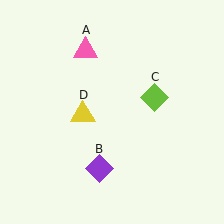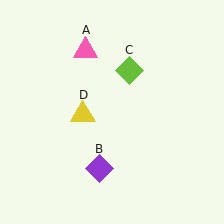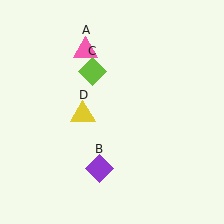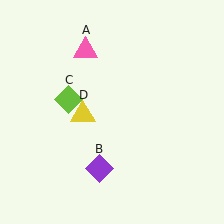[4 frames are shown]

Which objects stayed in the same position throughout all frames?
Pink triangle (object A) and purple diamond (object B) and yellow triangle (object D) remained stationary.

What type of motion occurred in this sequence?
The lime diamond (object C) rotated counterclockwise around the center of the scene.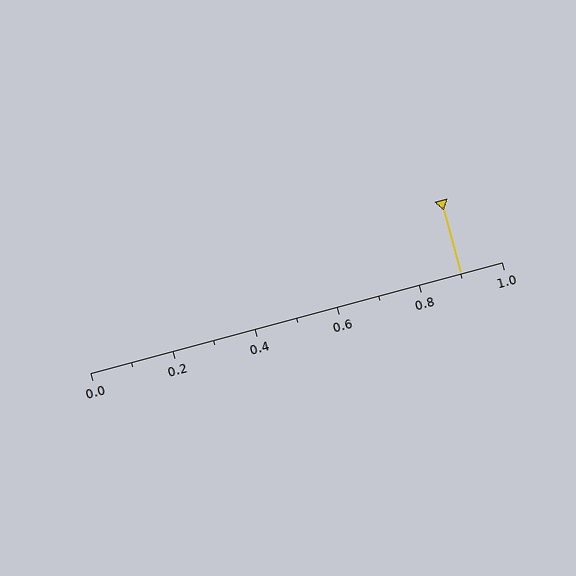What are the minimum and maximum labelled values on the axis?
The axis runs from 0.0 to 1.0.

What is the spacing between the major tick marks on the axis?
The major ticks are spaced 0.2 apart.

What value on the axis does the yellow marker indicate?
The marker indicates approximately 0.9.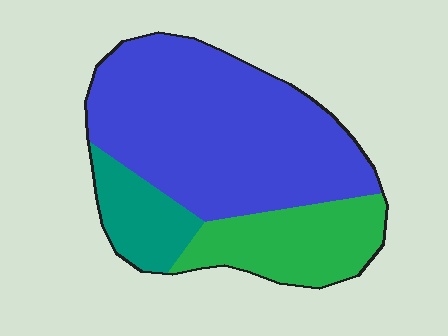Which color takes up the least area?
Teal, at roughly 15%.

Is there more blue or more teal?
Blue.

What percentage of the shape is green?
Green takes up about one quarter (1/4) of the shape.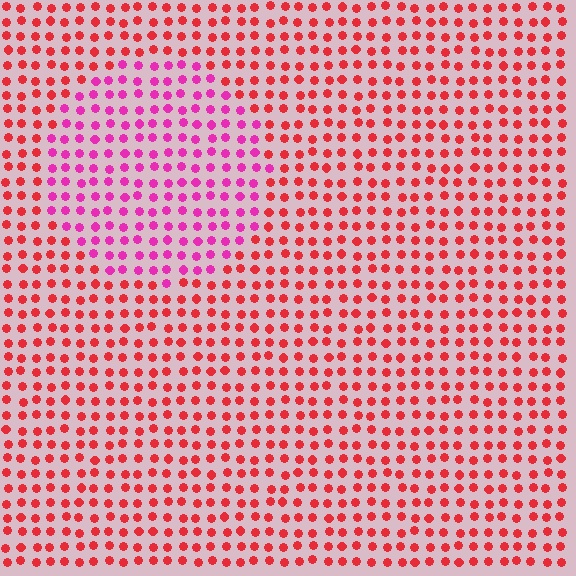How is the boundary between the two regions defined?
The boundary is defined purely by a slight shift in hue (about 40 degrees). Spacing, size, and orientation are identical on both sides.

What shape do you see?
I see a circle.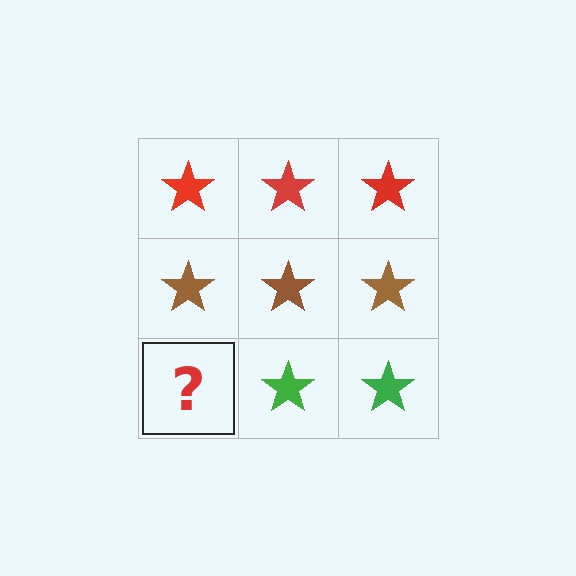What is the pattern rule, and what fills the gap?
The rule is that each row has a consistent color. The gap should be filled with a green star.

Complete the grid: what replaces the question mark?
The question mark should be replaced with a green star.